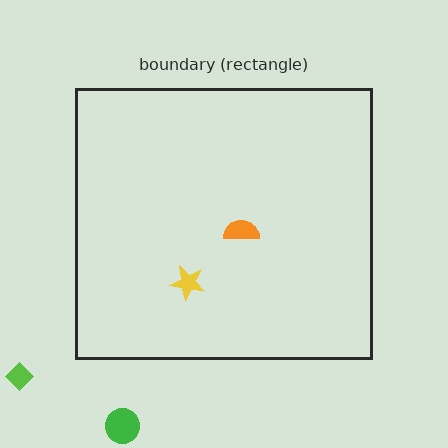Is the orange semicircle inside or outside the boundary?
Inside.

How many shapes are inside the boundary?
2 inside, 2 outside.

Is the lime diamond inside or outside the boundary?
Outside.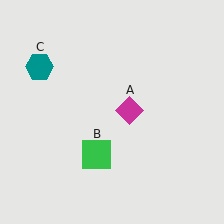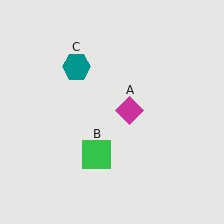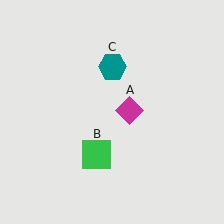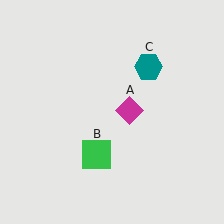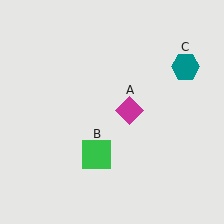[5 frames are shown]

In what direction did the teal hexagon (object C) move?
The teal hexagon (object C) moved right.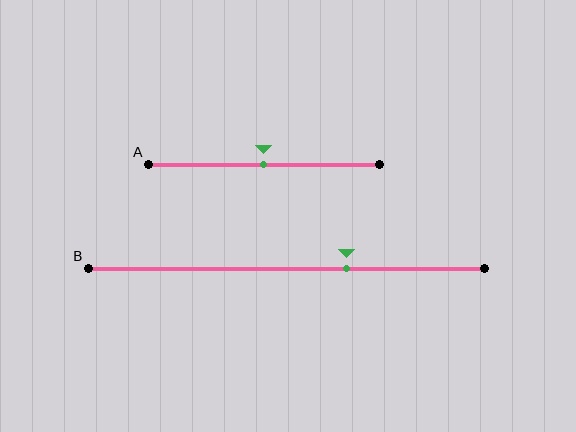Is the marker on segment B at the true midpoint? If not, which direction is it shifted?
No, the marker on segment B is shifted to the right by about 15% of the segment length.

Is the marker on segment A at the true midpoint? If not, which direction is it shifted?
Yes, the marker on segment A is at the true midpoint.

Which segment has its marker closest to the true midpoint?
Segment A has its marker closest to the true midpoint.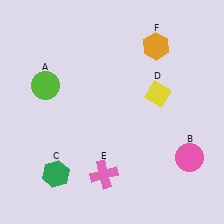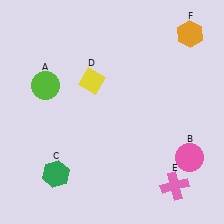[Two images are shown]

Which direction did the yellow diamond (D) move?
The yellow diamond (D) moved left.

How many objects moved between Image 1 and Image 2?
3 objects moved between the two images.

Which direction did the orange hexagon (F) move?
The orange hexagon (F) moved right.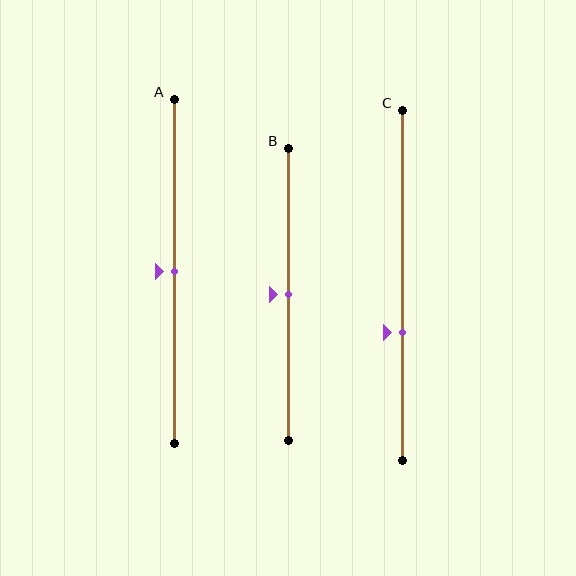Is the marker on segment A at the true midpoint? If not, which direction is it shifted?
Yes, the marker on segment A is at the true midpoint.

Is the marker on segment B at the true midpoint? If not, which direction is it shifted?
Yes, the marker on segment B is at the true midpoint.